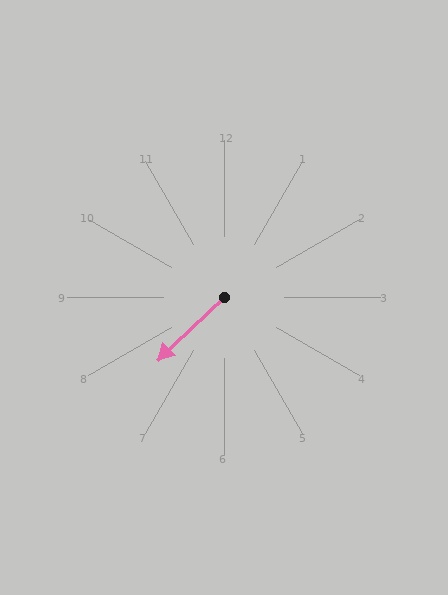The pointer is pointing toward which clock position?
Roughly 8 o'clock.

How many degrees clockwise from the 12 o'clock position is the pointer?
Approximately 227 degrees.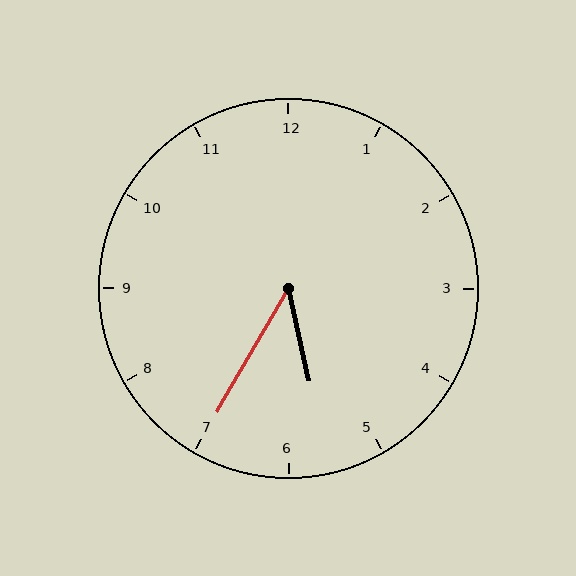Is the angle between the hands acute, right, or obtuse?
It is acute.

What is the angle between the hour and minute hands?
Approximately 42 degrees.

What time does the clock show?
5:35.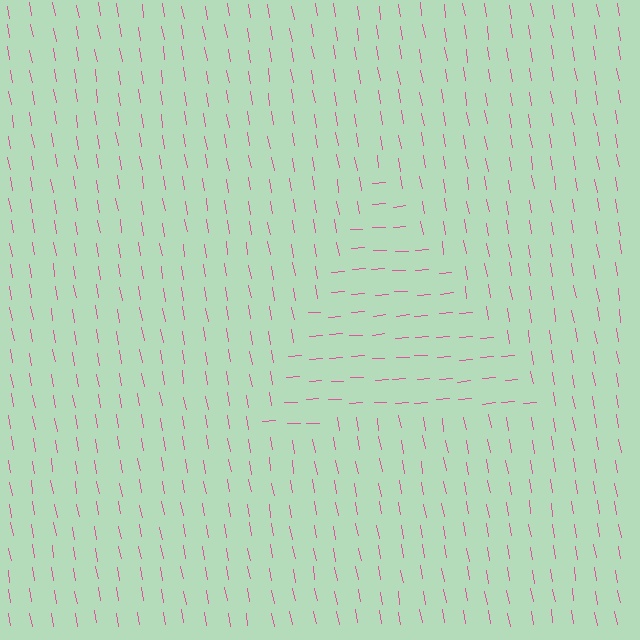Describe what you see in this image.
The image is filled with small pink line segments. A triangle region in the image has lines oriented differently from the surrounding lines, creating a visible texture boundary.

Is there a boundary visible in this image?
Yes, there is a texture boundary formed by a change in line orientation.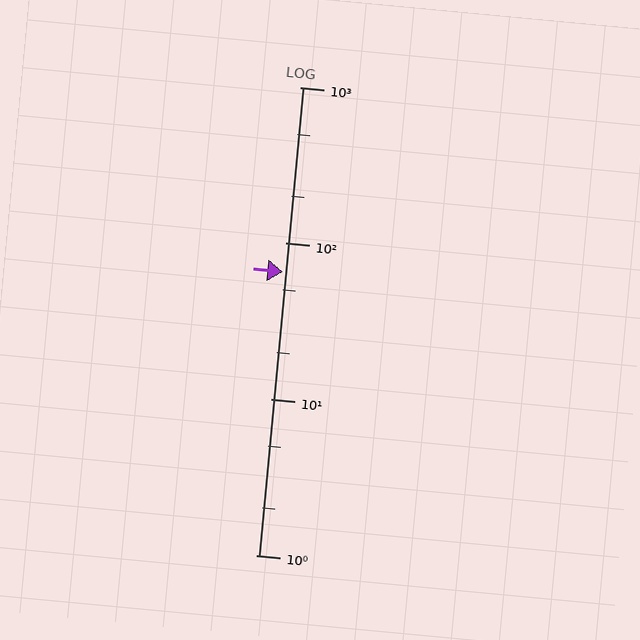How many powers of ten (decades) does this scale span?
The scale spans 3 decades, from 1 to 1000.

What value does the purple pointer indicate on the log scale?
The pointer indicates approximately 65.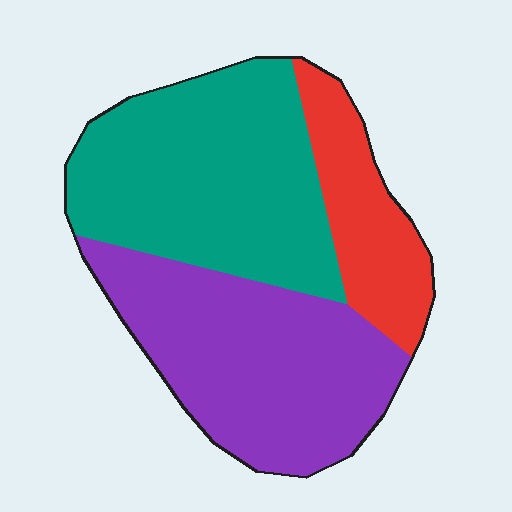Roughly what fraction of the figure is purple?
Purple takes up about two fifths (2/5) of the figure.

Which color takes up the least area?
Red, at roughly 20%.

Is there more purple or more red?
Purple.